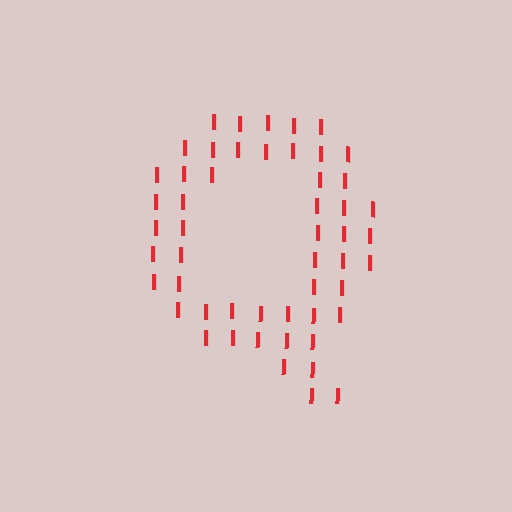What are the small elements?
The small elements are letter I's.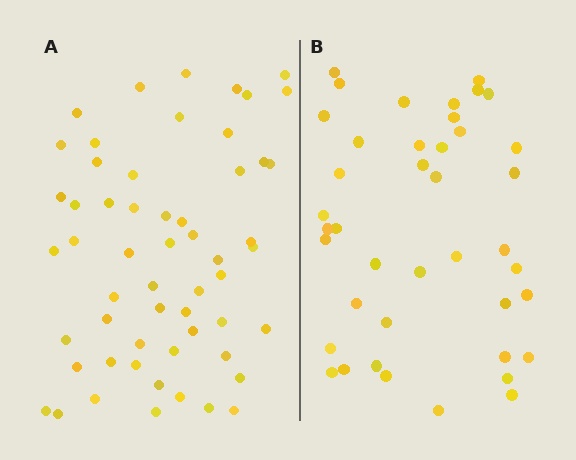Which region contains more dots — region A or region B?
Region A (the left region) has more dots.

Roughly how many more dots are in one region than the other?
Region A has approximately 15 more dots than region B.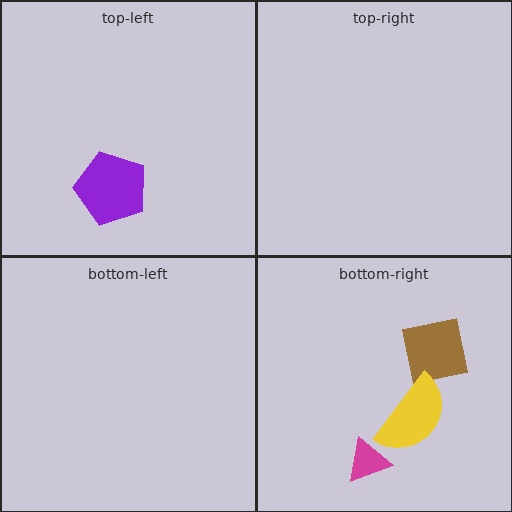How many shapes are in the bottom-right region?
3.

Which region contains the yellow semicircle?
The bottom-right region.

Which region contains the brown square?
The bottom-right region.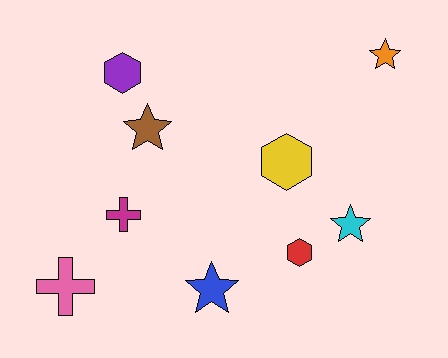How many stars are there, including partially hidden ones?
There are 4 stars.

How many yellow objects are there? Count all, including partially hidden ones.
There is 1 yellow object.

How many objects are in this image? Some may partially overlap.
There are 9 objects.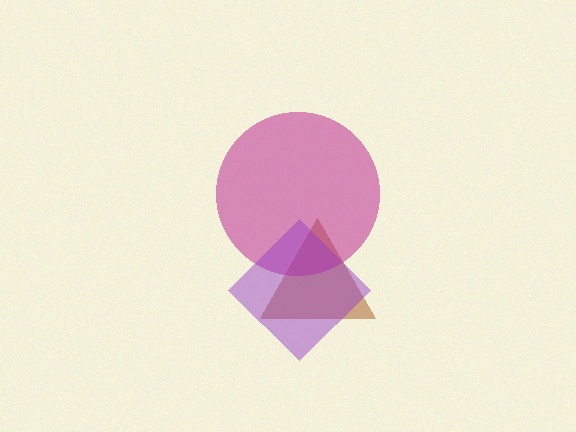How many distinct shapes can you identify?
There are 3 distinct shapes: a brown triangle, a magenta circle, a purple diamond.